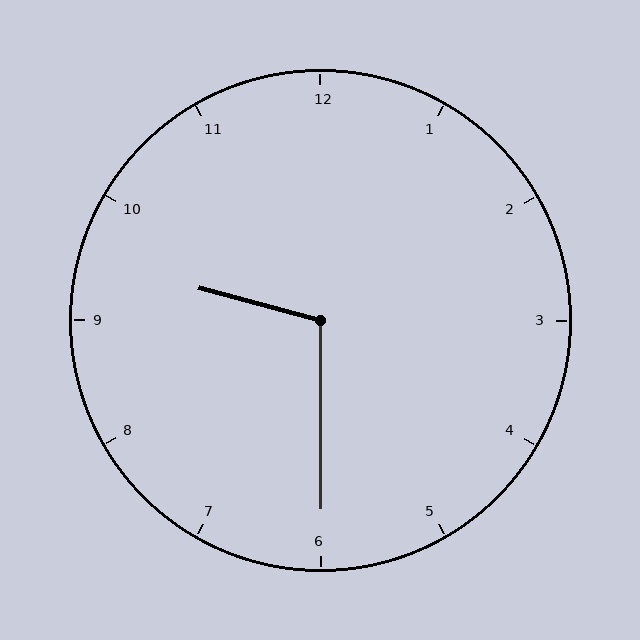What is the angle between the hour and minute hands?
Approximately 105 degrees.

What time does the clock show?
9:30.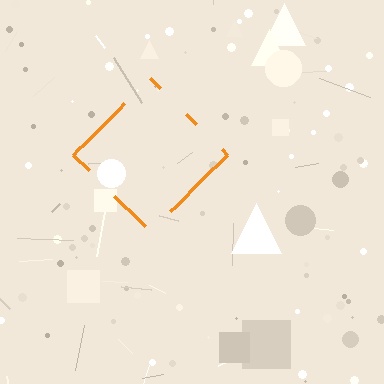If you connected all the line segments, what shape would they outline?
They would outline a diamond.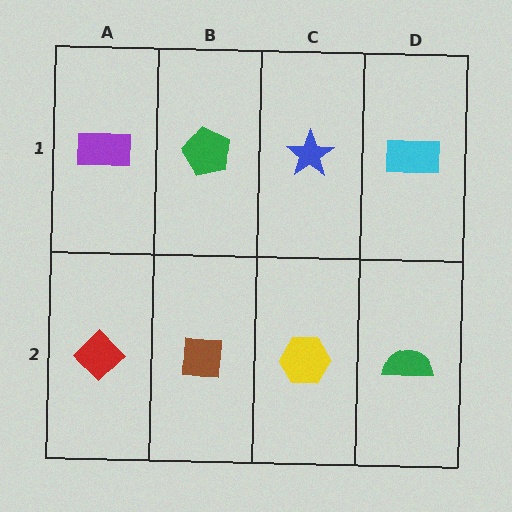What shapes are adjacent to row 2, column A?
A purple rectangle (row 1, column A), a brown square (row 2, column B).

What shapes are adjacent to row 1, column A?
A red diamond (row 2, column A), a green pentagon (row 1, column B).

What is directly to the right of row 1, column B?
A blue star.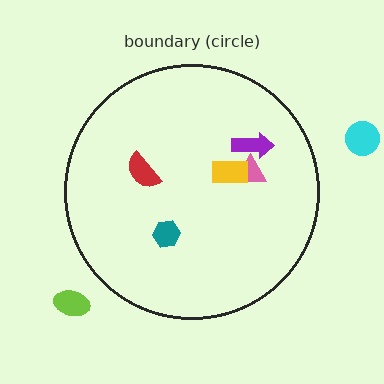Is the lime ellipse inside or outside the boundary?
Outside.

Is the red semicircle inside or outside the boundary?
Inside.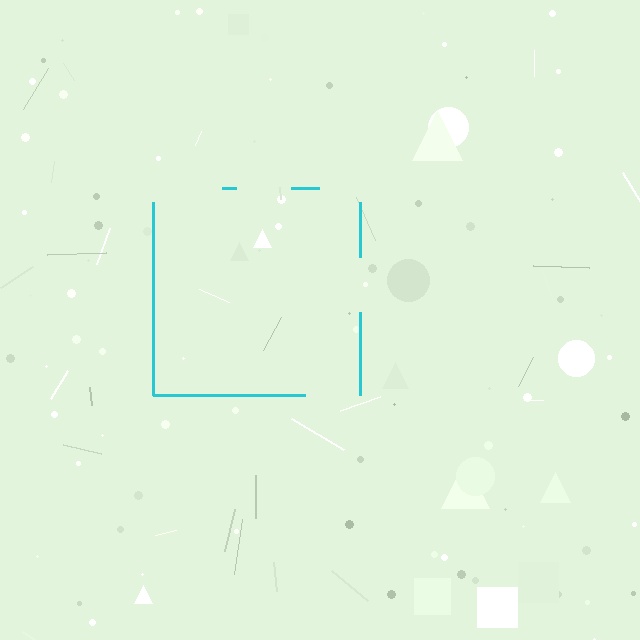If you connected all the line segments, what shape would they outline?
They would outline a square.